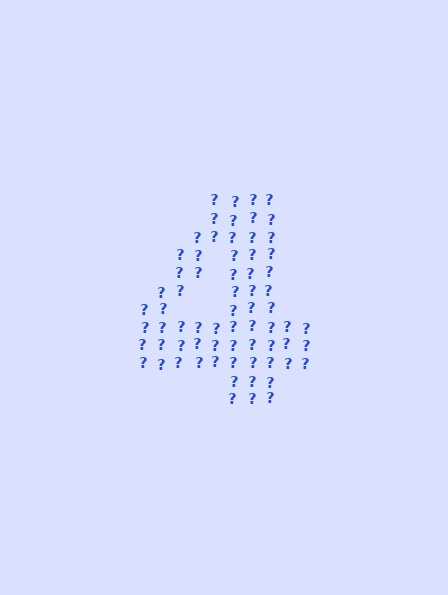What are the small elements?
The small elements are question marks.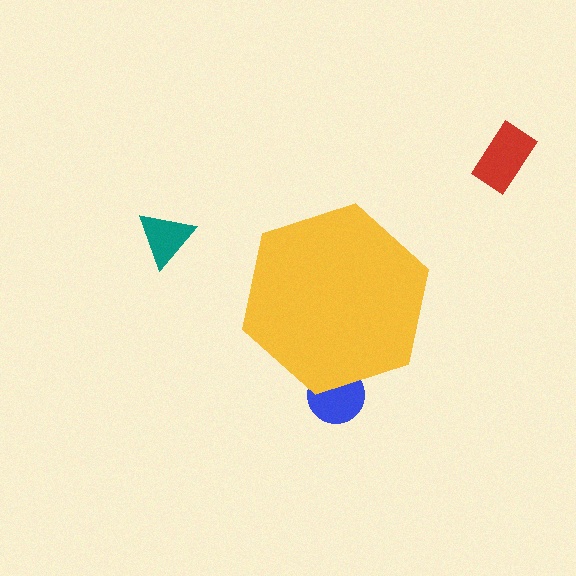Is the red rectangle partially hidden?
No, the red rectangle is fully visible.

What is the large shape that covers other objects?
A yellow hexagon.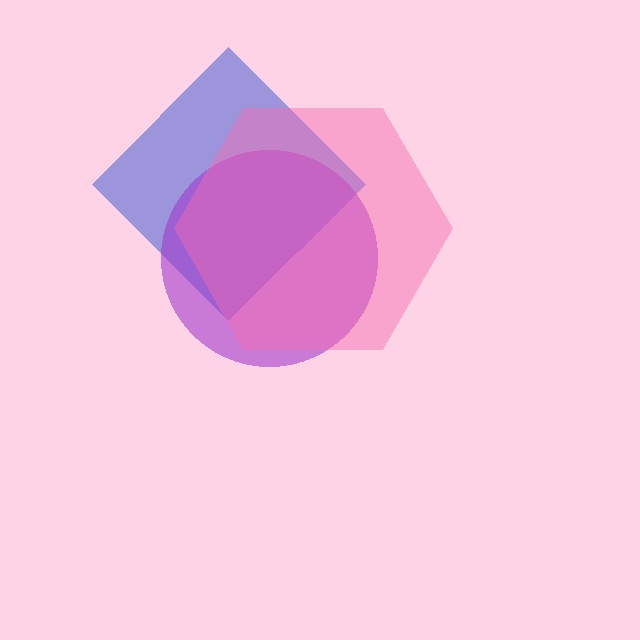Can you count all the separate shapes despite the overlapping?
Yes, there are 3 separate shapes.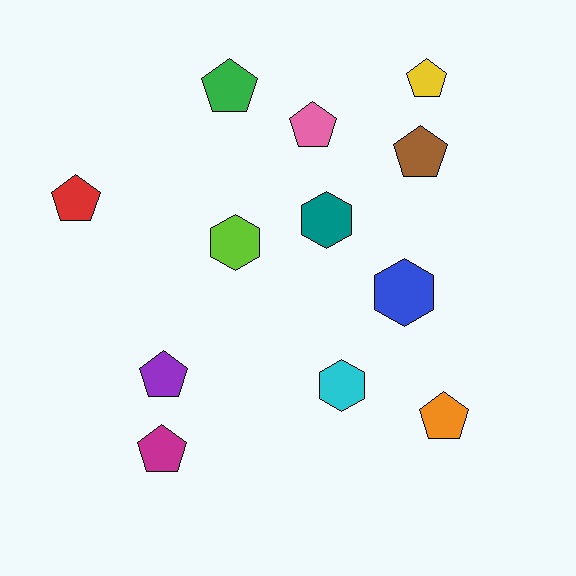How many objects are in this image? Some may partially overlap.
There are 12 objects.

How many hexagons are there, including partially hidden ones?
There are 4 hexagons.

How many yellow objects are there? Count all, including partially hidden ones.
There is 1 yellow object.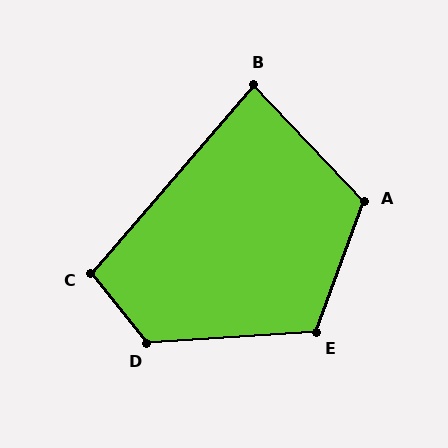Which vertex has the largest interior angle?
D, at approximately 125 degrees.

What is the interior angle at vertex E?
Approximately 114 degrees (obtuse).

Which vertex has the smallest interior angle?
B, at approximately 84 degrees.